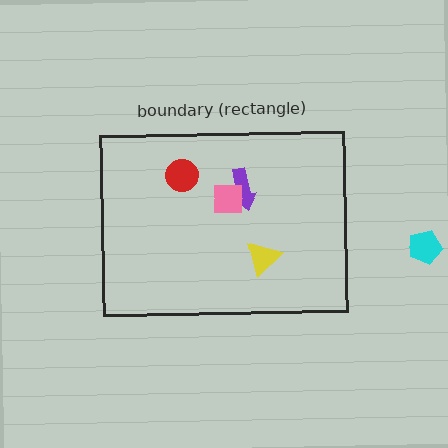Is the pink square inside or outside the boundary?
Inside.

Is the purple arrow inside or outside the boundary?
Inside.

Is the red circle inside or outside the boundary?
Inside.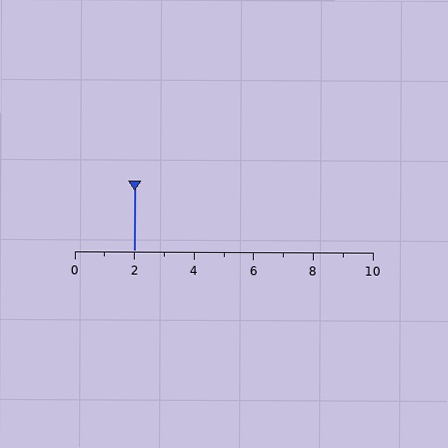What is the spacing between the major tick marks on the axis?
The major ticks are spaced 2 apart.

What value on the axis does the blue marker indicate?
The marker indicates approximately 2.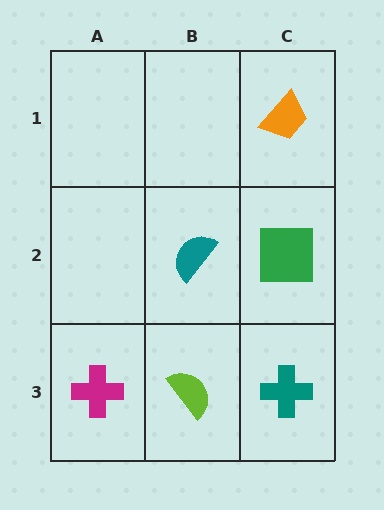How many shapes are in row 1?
1 shape.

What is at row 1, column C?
An orange trapezoid.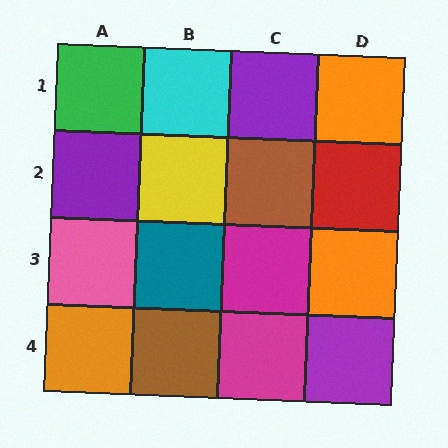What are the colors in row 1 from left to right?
Green, cyan, purple, orange.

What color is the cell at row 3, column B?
Teal.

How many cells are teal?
1 cell is teal.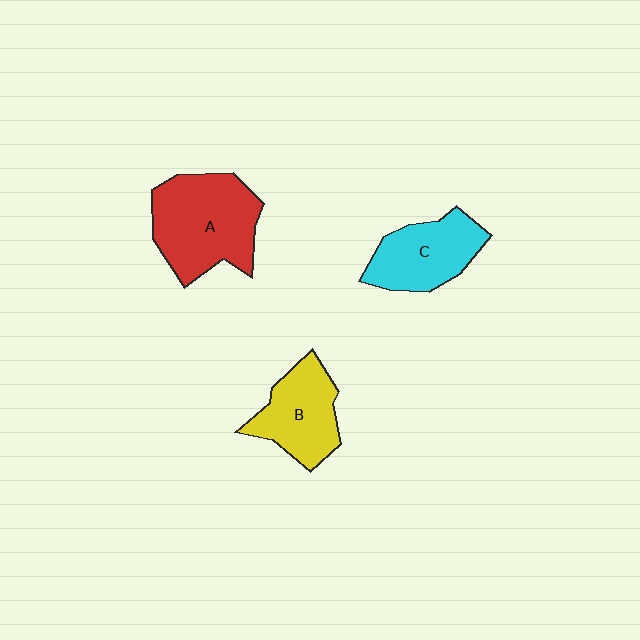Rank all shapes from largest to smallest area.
From largest to smallest: A (red), C (cyan), B (yellow).